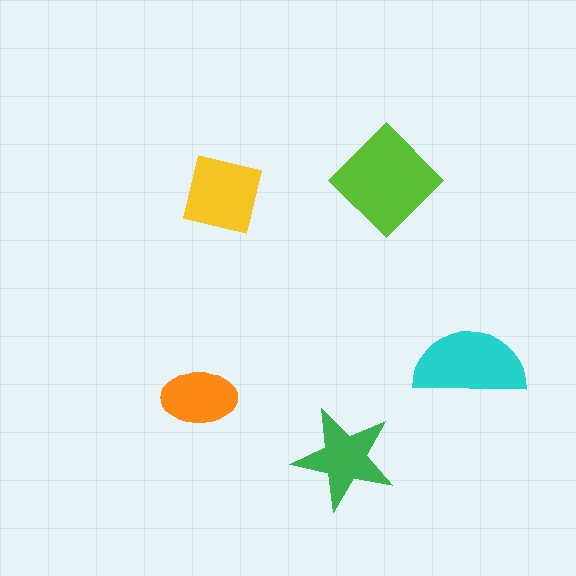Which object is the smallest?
The orange ellipse.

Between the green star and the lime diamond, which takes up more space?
The lime diamond.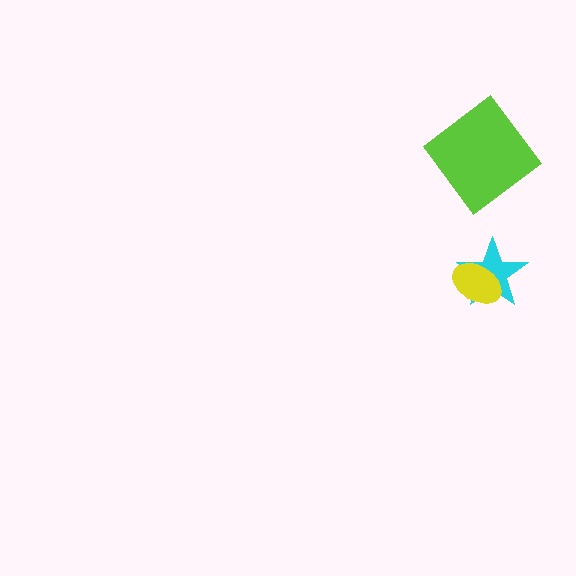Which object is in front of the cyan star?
The yellow ellipse is in front of the cyan star.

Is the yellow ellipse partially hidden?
No, no other shape covers it.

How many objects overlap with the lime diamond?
0 objects overlap with the lime diamond.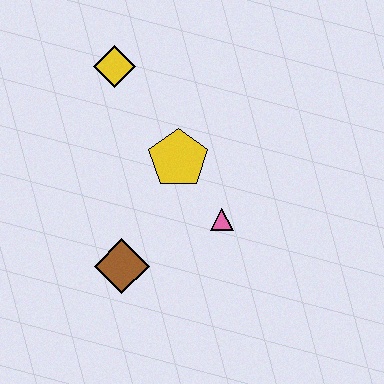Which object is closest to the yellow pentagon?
The pink triangle is closest to the yellow pentagon.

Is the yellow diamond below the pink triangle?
No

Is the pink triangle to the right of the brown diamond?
Yes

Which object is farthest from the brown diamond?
The yellow diamond is farthest from the brown diamond.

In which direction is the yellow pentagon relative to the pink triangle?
The yellow pentagon is above the pink triangle.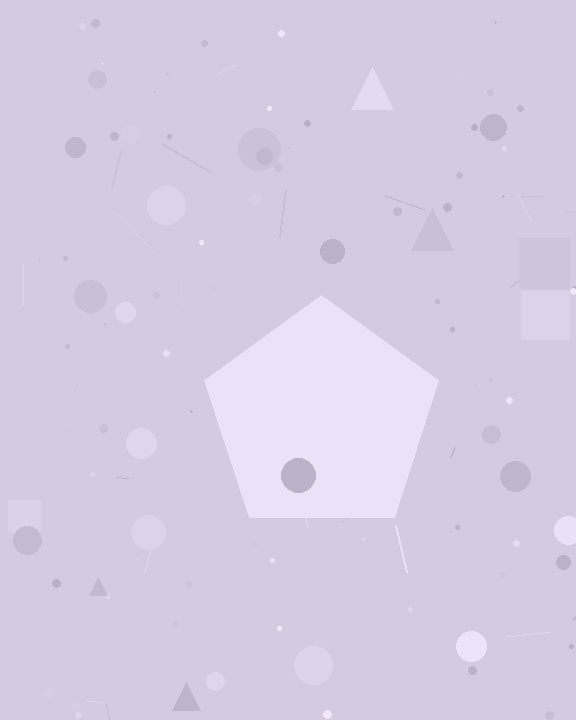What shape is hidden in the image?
A pentagon is hidden in the image.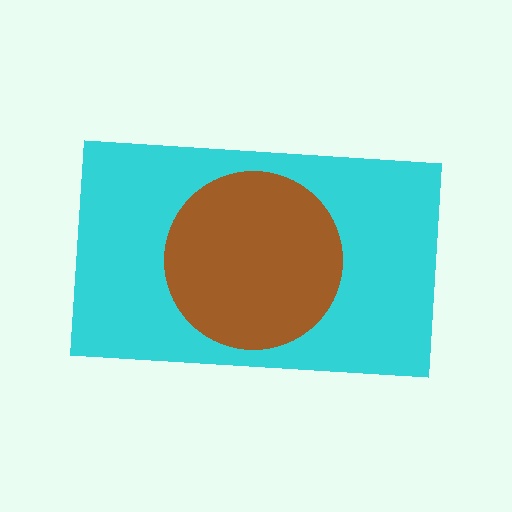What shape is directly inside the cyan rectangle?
The brown circle.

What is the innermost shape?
The brown circle.